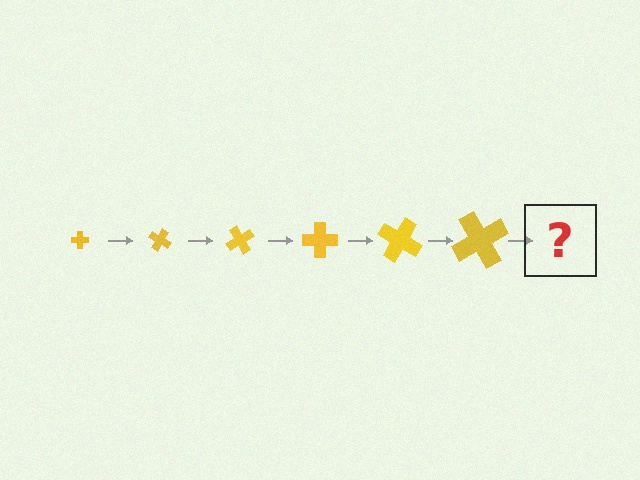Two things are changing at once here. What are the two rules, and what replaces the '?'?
The two rules are that the cross grows larger each step and it rotates 30 degrees each step. The '?' should be a cross, larger than the previous one and rotated 180 degrees from the start.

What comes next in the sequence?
The next element should be a cross, larger than the previous one and rotated 180 degrees from the start.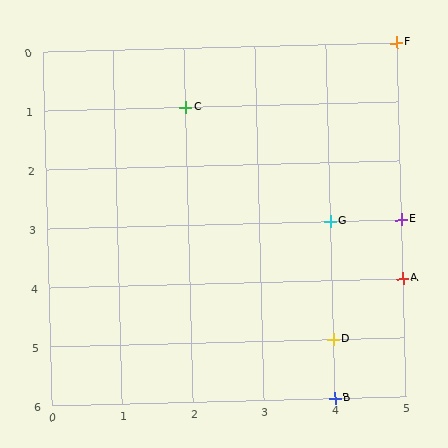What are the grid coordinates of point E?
Point E is at grid coordinates (5, 3).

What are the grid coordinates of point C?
Point C is at grid coordinates (2, 1).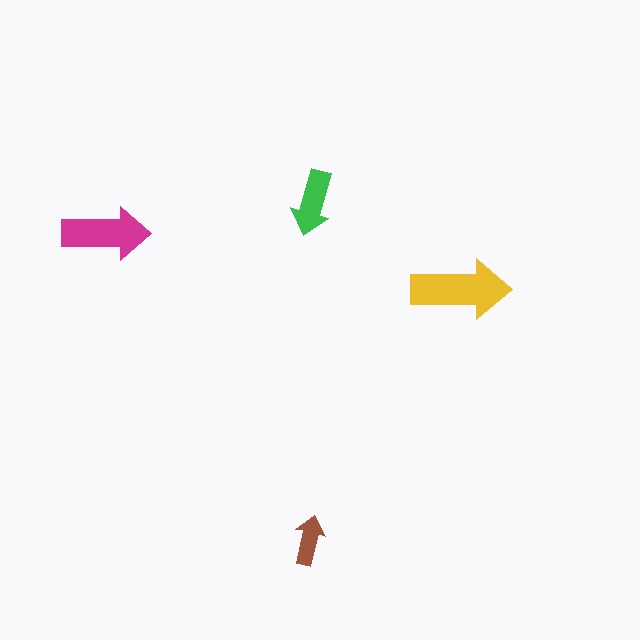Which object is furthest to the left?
The magenta arrow is leftmost.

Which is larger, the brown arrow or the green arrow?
The green one.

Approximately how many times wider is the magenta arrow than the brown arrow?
About 2 times wider.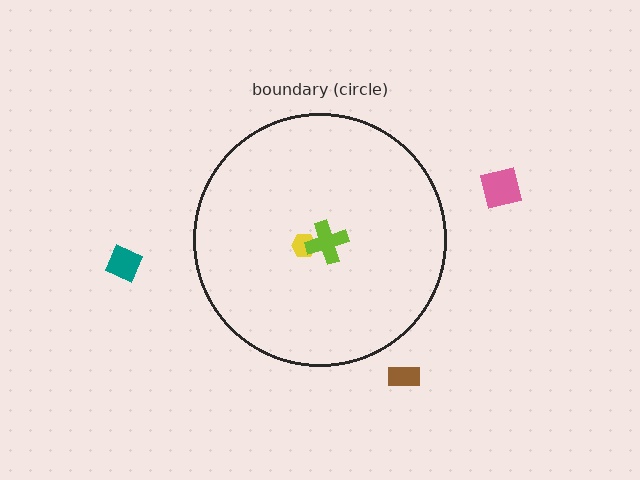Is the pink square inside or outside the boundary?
Outside.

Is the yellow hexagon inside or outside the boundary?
Inside.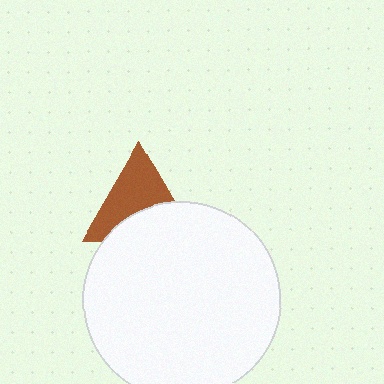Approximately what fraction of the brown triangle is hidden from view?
Roughly 42% of the brown triangle is hidden behind the white circle.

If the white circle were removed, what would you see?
You would see the complete brown triangle.